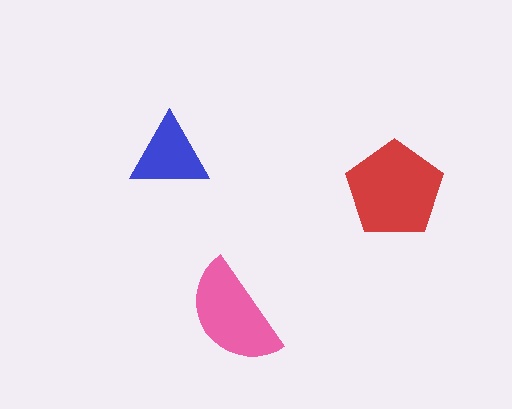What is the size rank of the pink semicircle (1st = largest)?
2nd.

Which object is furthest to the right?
The red pentagon is rightmost.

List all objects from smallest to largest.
The blue triangle, the pink semicircle, the red pentagon.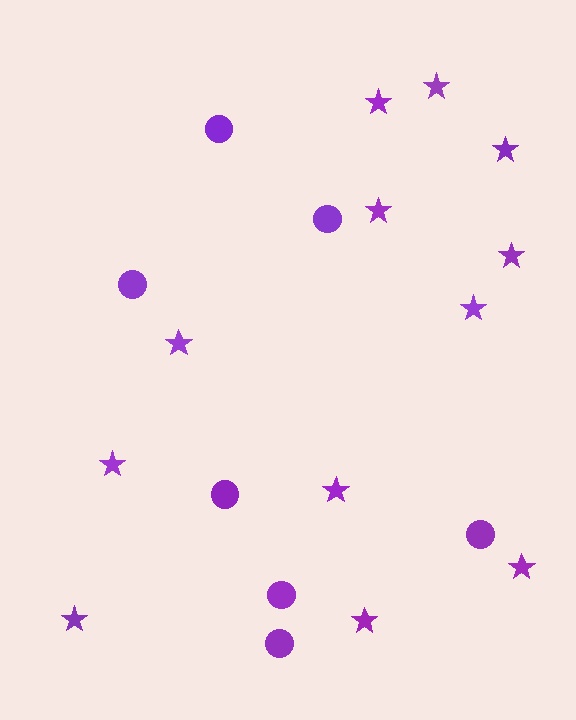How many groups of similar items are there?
There are 2 groups: one group of stars (12) and one group of circles (7).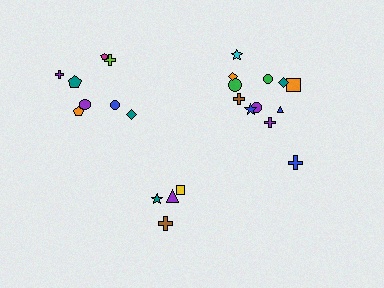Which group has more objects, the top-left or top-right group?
The top-right group.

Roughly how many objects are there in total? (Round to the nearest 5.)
Roughly 25 objects in total.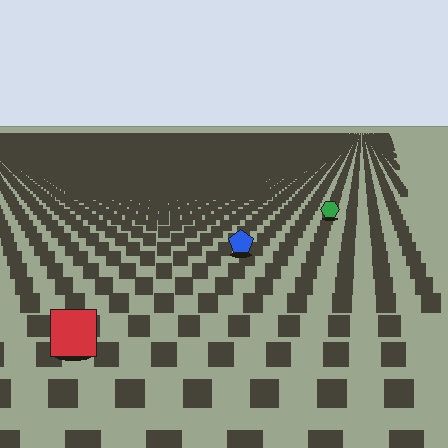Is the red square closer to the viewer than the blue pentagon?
Yes. The red square is closer — you can tell from the texture gradient: the ground texture is coarser near it.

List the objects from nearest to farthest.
From nearest to farthest: the red square, the blue pentagon, the green hexagon.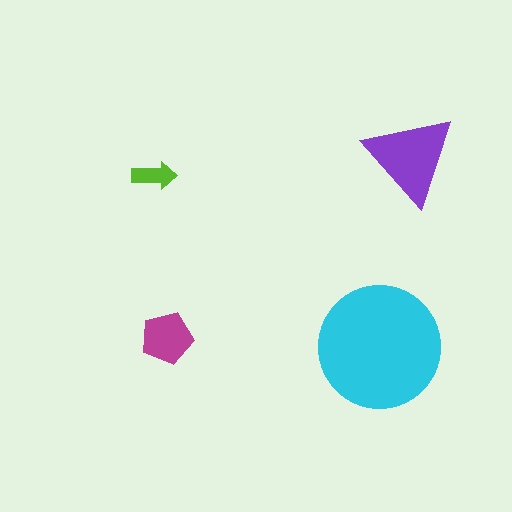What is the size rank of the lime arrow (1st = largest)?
4th.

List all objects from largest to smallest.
The cyan circle, the purple triangle, the magenta pentagon, the lime arrow.